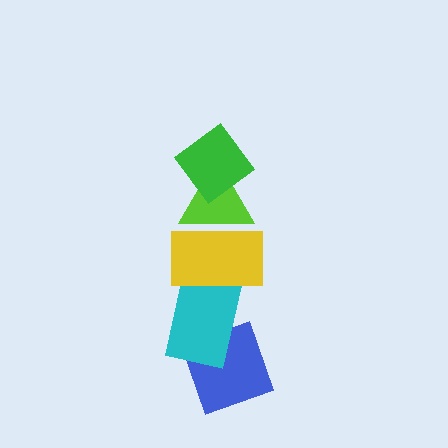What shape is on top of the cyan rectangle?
The yellow rectangle is on top of the cyan rectangle.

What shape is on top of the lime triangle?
The green diamond is on top of the lime triangle.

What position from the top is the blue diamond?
The blue diamond is 5th from the top.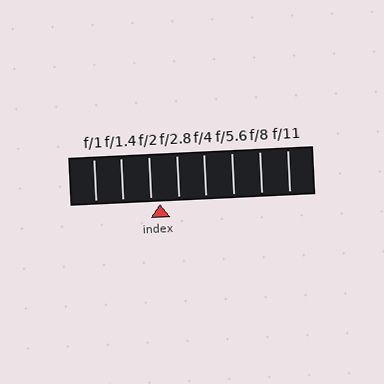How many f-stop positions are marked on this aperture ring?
There are 8 f-stop positions marked.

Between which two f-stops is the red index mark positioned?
The index mark is between f/2 and f/2.8.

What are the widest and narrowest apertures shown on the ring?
The widest aperture shown is f/1 and the narrowest is f/11.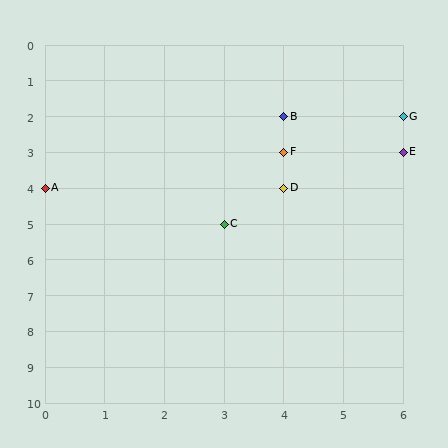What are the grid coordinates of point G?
Point G is at grid coordinates (6, 2).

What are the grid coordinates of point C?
Point C is at grid coordinates (3, 5).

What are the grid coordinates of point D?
Point D is at grid coordinates (4, 4).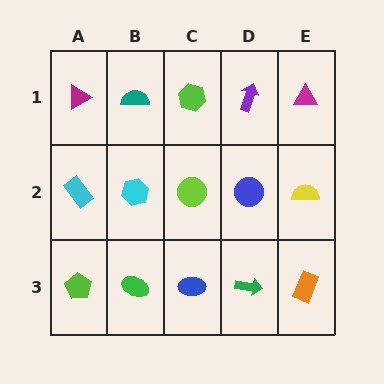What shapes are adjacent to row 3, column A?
A cyan rectangle (row 2, column A), a green ellipse (row 3, column B).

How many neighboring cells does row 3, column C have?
3.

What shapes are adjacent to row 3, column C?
A lime circle (row 2, column C), a green ellipse (row 3, column B), a green arrow (row 3, column D).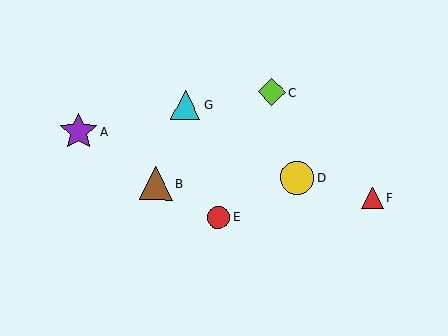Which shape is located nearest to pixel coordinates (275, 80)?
The lime diamond (labeled C) at (271, 92) is nearest to that location.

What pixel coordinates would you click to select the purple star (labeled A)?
Click at (79, 131) to select the purple star A.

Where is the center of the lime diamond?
The center of the lime diamond is at (271, 92).